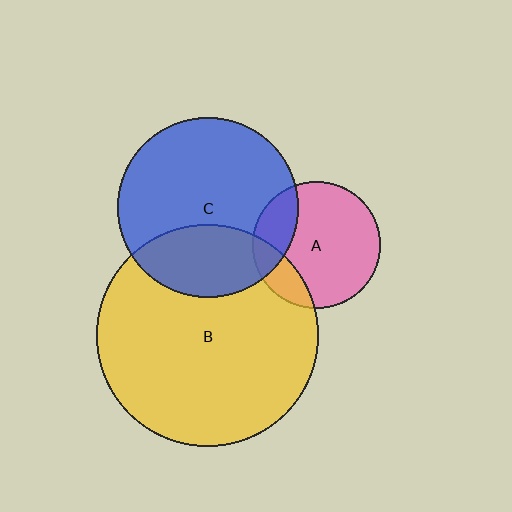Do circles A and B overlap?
Yes.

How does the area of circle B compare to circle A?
Approximately 3.1 times.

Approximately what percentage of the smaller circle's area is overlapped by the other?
Approximately 15%.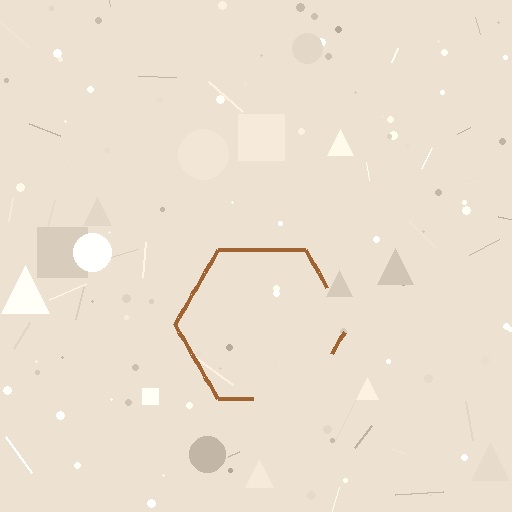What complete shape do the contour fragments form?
The contour fragments form a hexagon.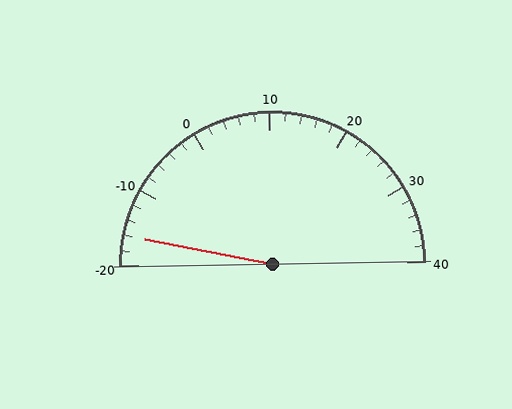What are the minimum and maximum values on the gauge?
The gauge ranges from -20 to 40.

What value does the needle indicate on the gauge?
The needle indicates approximately -16.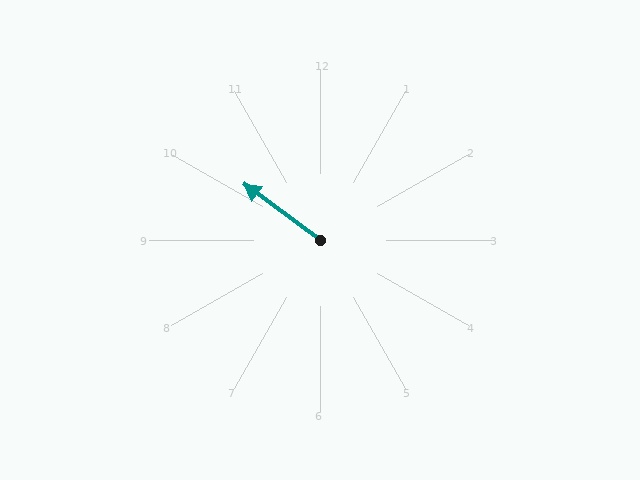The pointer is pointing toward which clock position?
Roughly 10 o'clock.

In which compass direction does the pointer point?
Northwest.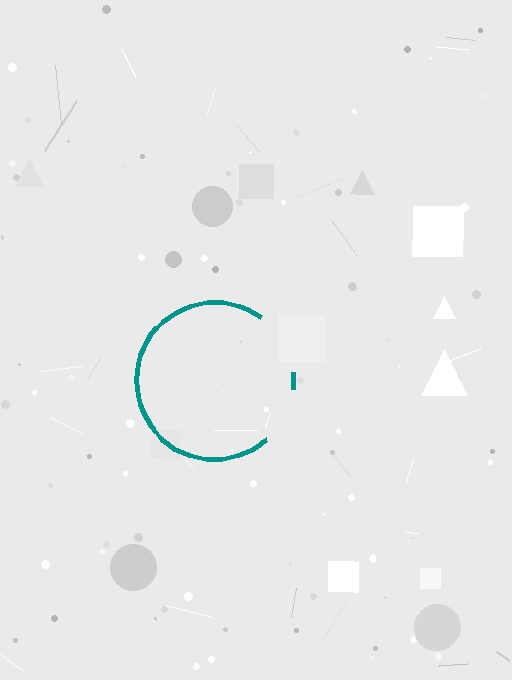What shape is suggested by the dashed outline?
The dashed outline suggests a circle.